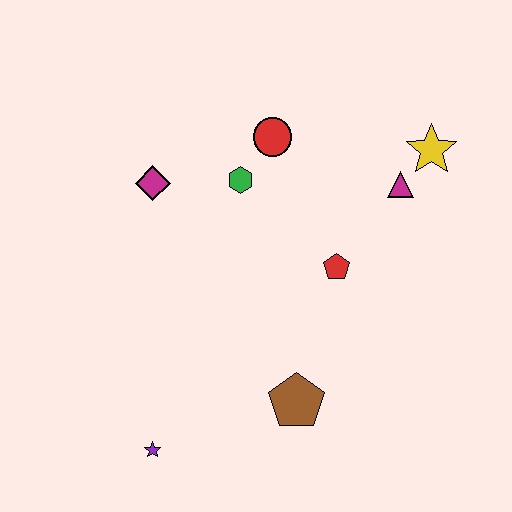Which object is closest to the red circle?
The green hexagon is closest to the red circle.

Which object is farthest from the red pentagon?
The purple star is farthest from the red pentagon.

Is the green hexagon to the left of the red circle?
Yes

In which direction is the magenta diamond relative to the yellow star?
The magenta diamond is to the left of the yellow star.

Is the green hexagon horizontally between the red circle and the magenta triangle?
No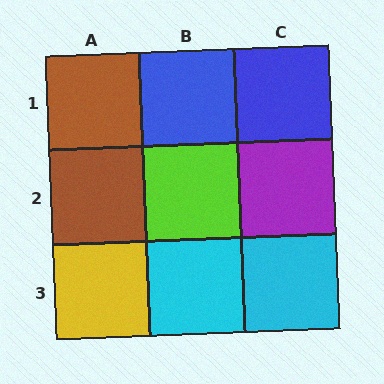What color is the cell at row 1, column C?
Blue.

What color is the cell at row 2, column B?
Lime.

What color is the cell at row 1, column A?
Brown.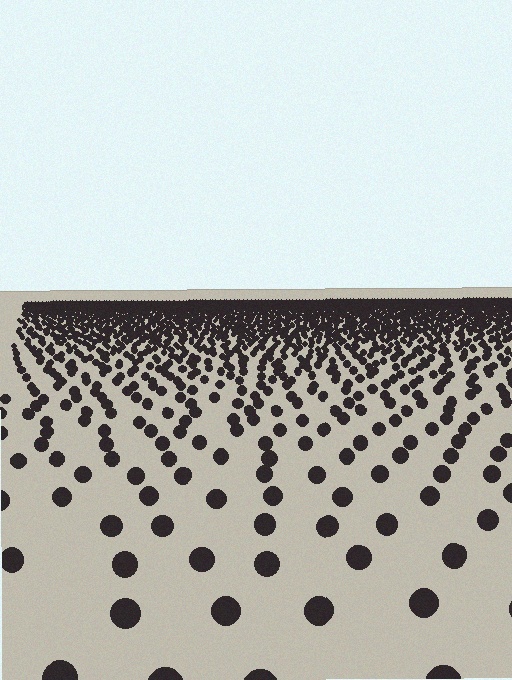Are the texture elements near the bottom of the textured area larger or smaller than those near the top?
Larger. Near the bottom, elements are closer to the viewer and appear at a bigger on-screen size.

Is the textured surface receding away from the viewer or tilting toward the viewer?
The surface is receding away from the viewer. Texture elements get smaller and denser toward the top.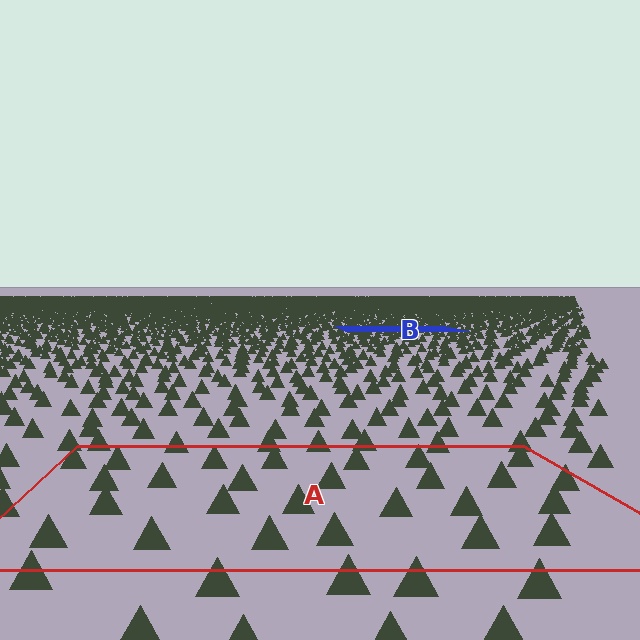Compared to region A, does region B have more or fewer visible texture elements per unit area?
Region B has more texture elements per unit area — they are packed more densely because it is farther away.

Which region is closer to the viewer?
Region A is closer. The texture elements there are larger and more spread out.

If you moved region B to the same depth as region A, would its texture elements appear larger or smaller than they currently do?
They would appear larger. At a closer depth, the same texture elements are projected at a bigger on-screen size.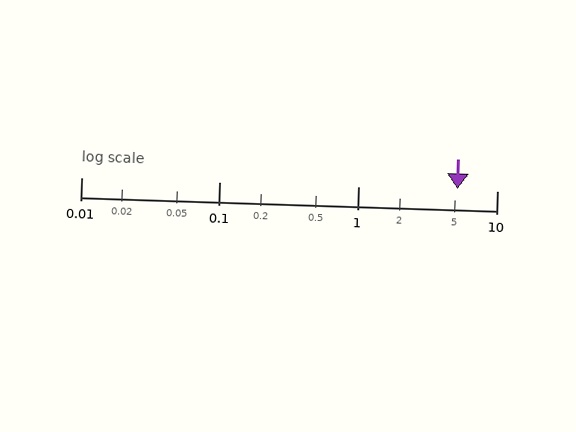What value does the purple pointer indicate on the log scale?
The pointer indicates approximately 5.2.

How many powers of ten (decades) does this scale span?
The scale spans 3 decades, from 0.01 to 10.